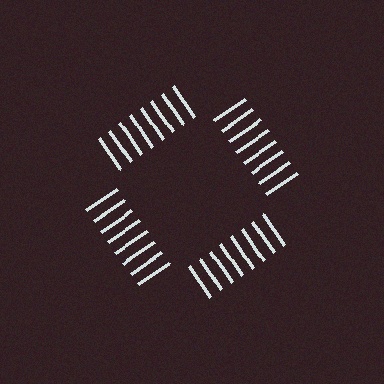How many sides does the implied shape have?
4 sides — the line-ends trace a square.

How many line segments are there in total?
32 — 8 along each of the 4 edges.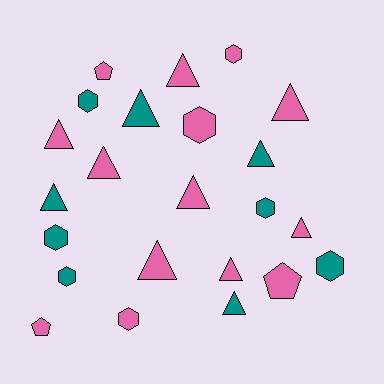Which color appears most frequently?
Pink, with 14 objects.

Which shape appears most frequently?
Triangle, with 12 objects.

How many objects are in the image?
There are 23 objects.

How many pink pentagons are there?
There are 3 pink pentagons.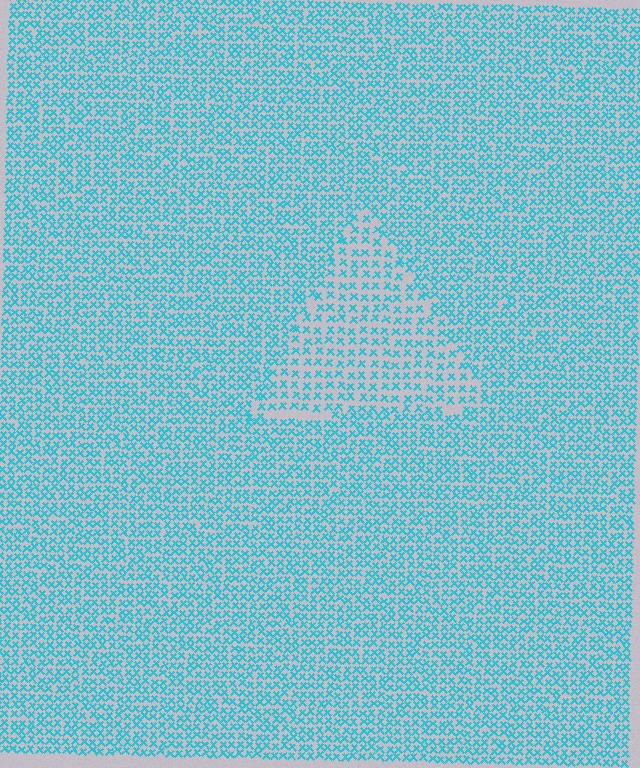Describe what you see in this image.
The image contains small cyan elements arranged at two different densities. A triangle-shaped region is visible where the elements are less densely packed than the surrounding area.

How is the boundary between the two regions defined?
The boundary is defined by a change in element density (approximately 1.6x ratio). All elements are the same color, size, and shape.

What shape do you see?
I see a triangle.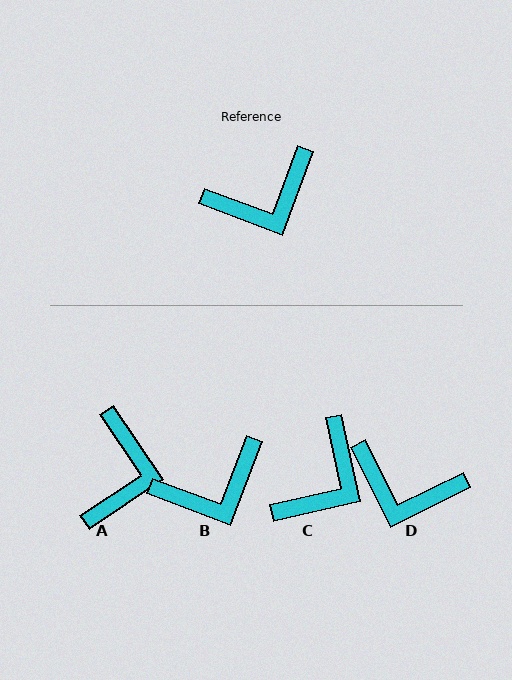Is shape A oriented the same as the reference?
No, it is off by about 55 degrees.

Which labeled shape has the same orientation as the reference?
B.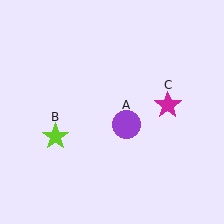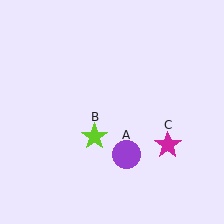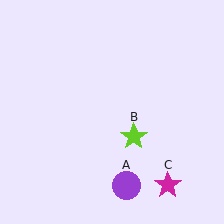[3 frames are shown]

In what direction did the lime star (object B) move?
The lime star (object B) moved right.